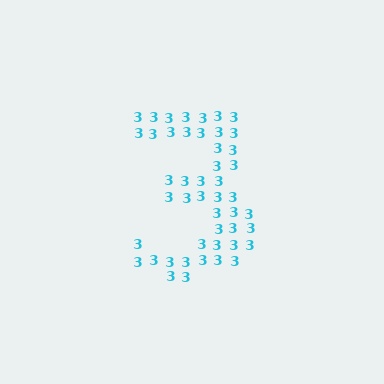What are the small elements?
The small elements are digit 3's.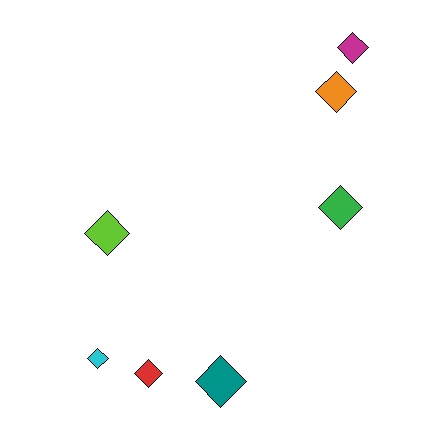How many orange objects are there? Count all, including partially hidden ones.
There is 1 orange object.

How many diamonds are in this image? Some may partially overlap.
There are 7 diamonds.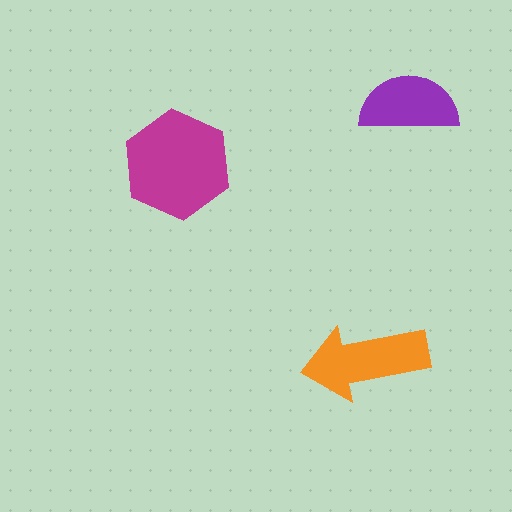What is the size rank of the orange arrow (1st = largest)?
2nd.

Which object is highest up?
The purple semicircle is topmost.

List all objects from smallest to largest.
The purple semicircle, the orange arrow, the magenta hexagon.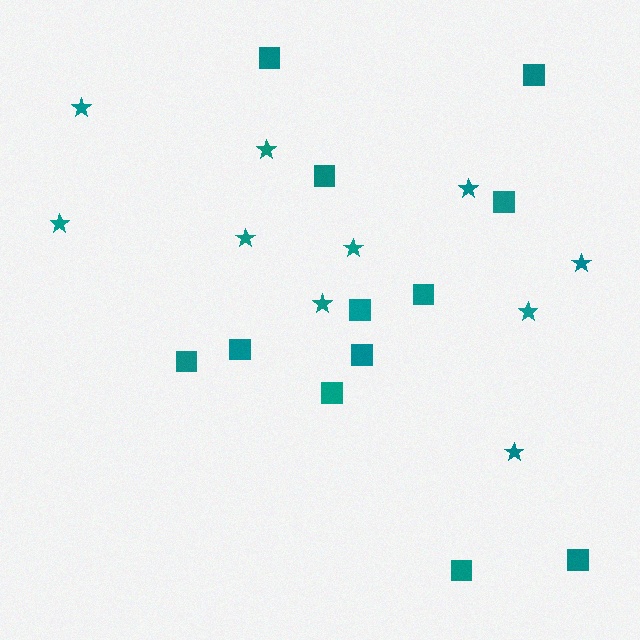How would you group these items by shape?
There are 2 groups: one group of squares (12) and one group of stars (10).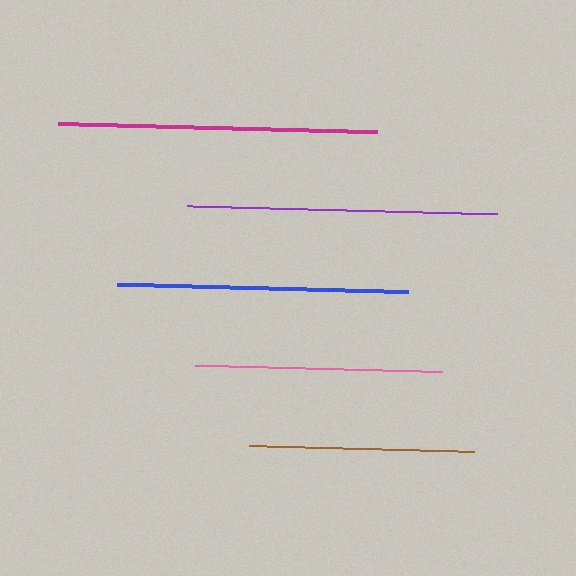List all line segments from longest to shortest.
From longest to shortest: magenta, purple, blue, pink, brown.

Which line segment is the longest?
The magenta line is the longest at approximately 319 pixels.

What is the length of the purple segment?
The purple segment is approximately 310 pixels long.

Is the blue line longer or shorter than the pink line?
The blue line is longer than the pink line.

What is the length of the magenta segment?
The magenta segment is approximately 319 pixels long.